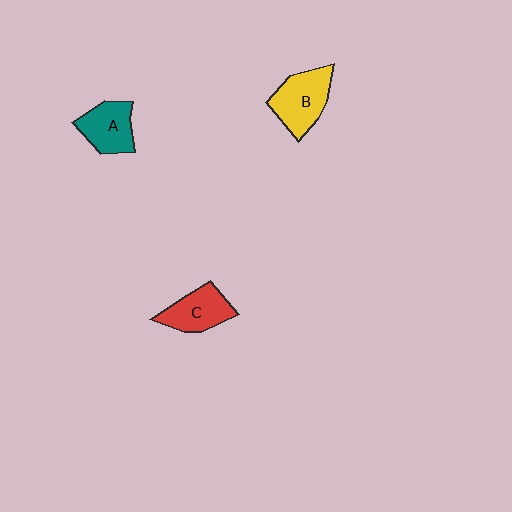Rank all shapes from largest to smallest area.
From largest to smallest: B (yellow), A (teal), C (red).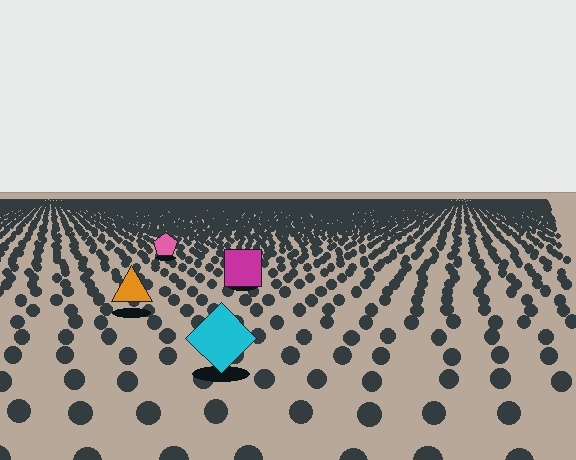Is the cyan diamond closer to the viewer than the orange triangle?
Yes. The cyan diamond is closer — you can tell from the texture gradient: the ground texture is coarser near it.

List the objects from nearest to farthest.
From nearest to farthest: the cyan diamond, the orange triangle, the magenta square, the pink pentagon.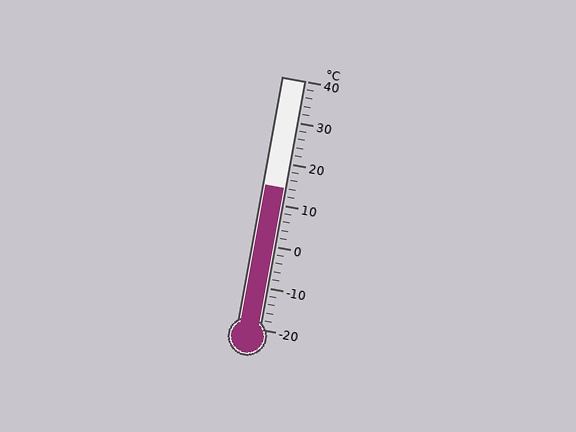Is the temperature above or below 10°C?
The temperature is above 10°C.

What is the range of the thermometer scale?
The thermometer scale ranges from -20°C to 40°C.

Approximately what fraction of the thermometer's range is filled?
The thermometer is filled to approximately 55% of its range.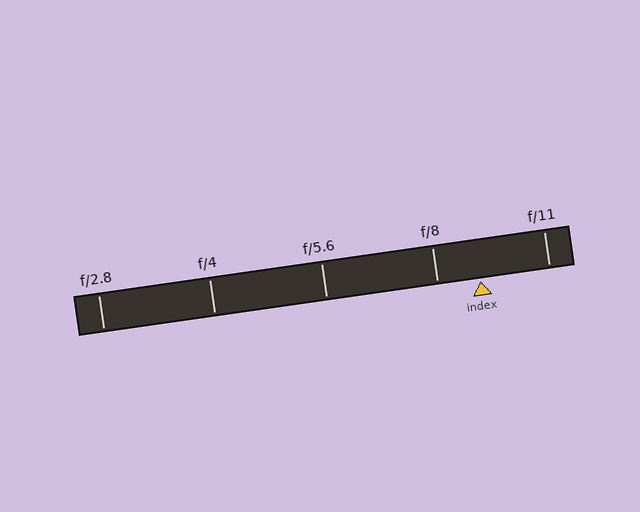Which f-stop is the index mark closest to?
The index mark is closest to f/8.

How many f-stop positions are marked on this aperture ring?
There are 5 f-stop positions marked.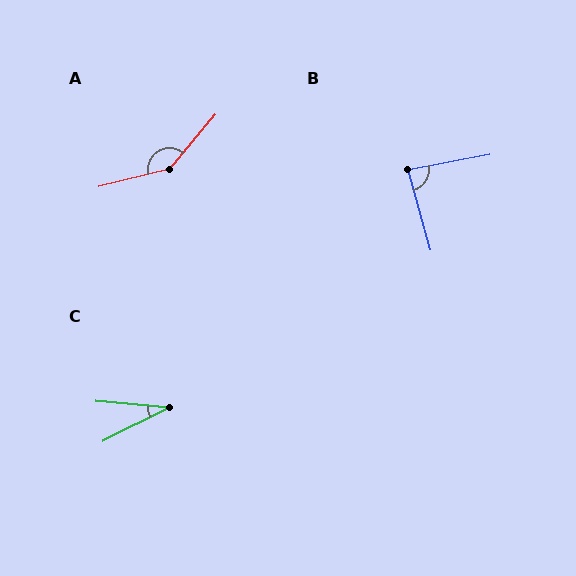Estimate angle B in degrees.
Approximately 85 degrees.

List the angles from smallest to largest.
C (32°), B (85°), A (144°).